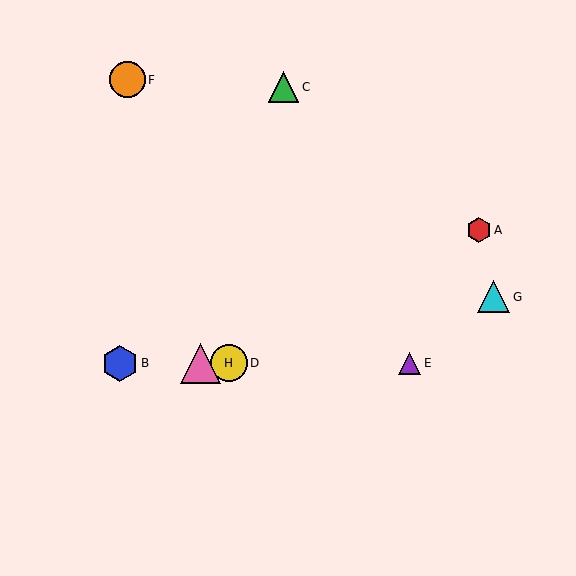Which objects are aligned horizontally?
Objects B, D, E, H are aligned horizontally.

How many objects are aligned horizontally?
4 objects (B, D, E, H) are aligned horizontally.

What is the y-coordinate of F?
Object F is at y≈80.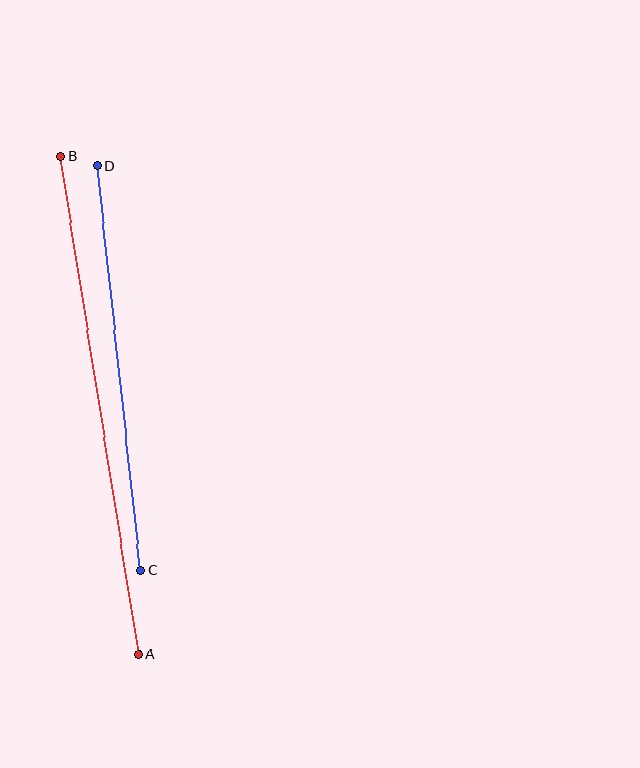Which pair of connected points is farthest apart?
Points A and B are farthest apart.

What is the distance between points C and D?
The distance is approximately 408 pixels.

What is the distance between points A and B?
The distance is approximately 505 pixels.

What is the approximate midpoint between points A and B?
The midpoint is at approximately (100, 405) pixels.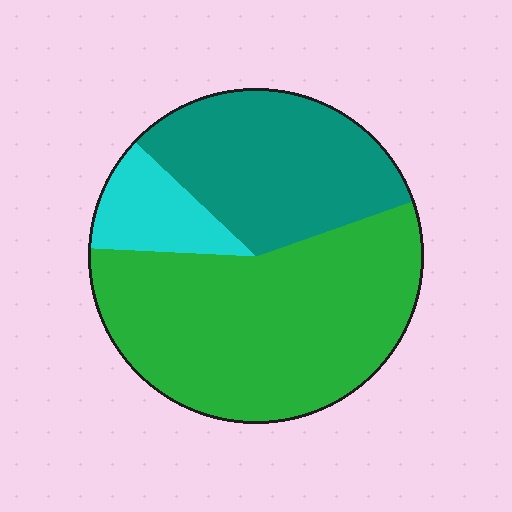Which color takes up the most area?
Green, at roughly 55%.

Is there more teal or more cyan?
Teal.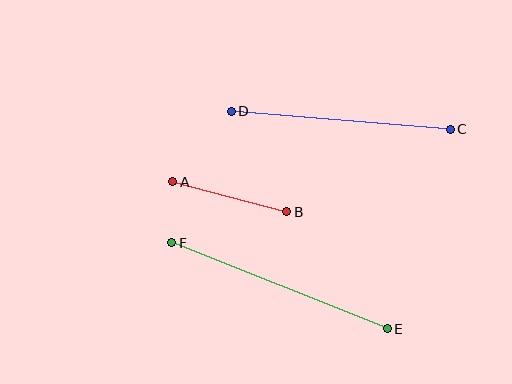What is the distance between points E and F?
The distance is approximately 232 pixels.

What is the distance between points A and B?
The distance is approximately 118 pixels.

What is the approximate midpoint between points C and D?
The midpoint is at approximately (341, 120) pixels.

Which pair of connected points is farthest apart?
Points E and F are farthest apart.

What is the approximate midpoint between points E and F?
The midpoint is at approximately (280, 286) pixels.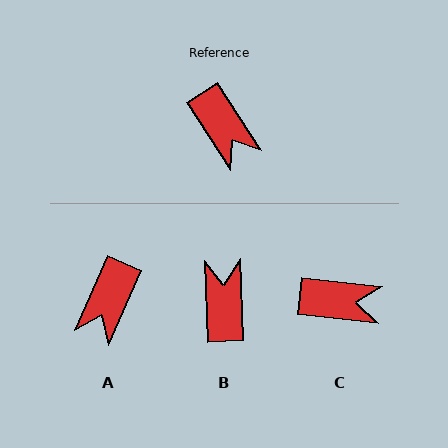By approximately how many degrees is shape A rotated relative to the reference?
Approximately 57 degrees clockwise.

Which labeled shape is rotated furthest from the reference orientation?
B, about 149 degrees away.